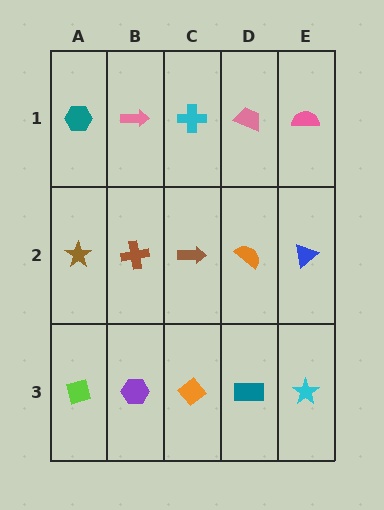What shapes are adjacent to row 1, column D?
An orange semicircle (row 2, column D), a cyan cross (row 1, column C), a pink semicircle (row 1, column E).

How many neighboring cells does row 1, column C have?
3.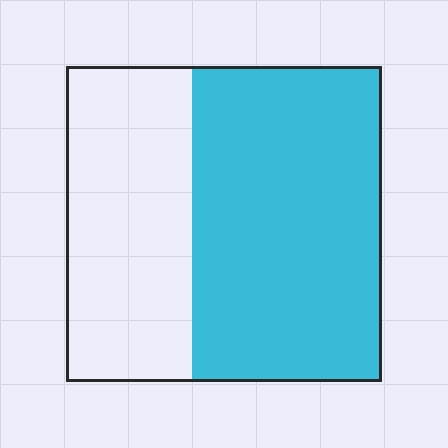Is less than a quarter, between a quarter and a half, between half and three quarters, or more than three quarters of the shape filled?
Between half and three quarters.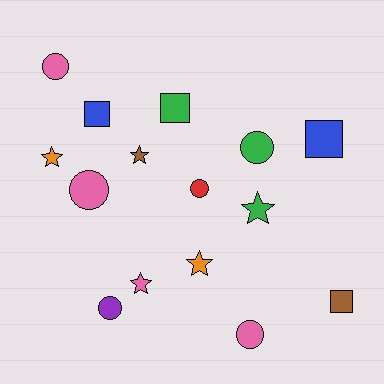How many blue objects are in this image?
There are 2 blue objects.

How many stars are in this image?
There are 5 stars.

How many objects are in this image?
There are 15 objects.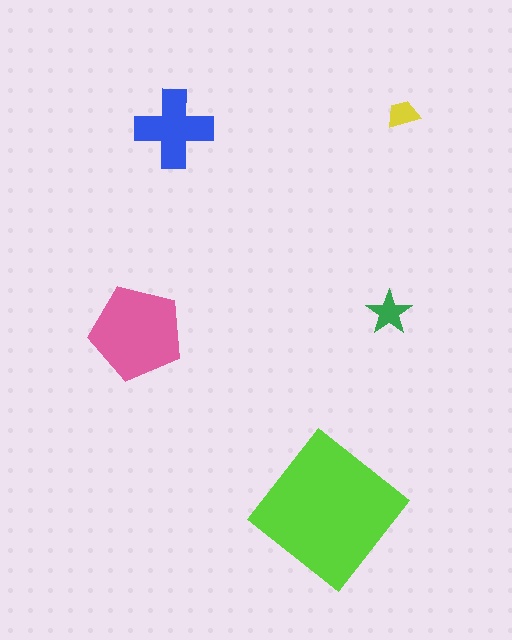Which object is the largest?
The lime diamond.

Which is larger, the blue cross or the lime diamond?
The lime diamond.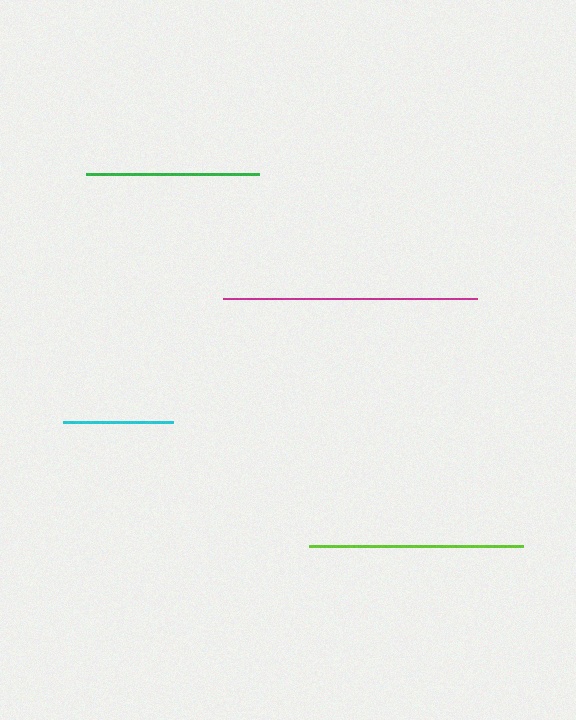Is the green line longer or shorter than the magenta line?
The magenta line is longer than the green line.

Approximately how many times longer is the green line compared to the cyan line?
The green line is approximately 1.6 times the length of the cyan line.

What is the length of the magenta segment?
The magenta segment is approximately 254 pixels long.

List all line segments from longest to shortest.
From longest to shortest: magenta, lime, green, cyan.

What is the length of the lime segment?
The lime segment is approximately 214 pixels long.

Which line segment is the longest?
The magenta line is the longest at approximately 254 pixels.